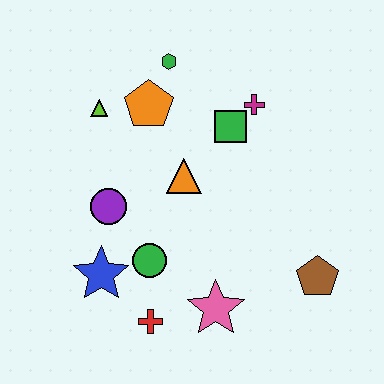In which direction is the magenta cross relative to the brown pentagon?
The magenta cross is above the brown pentagon.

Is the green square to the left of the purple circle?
No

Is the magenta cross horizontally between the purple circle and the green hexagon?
No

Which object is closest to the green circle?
The blue star is closest to the green circle.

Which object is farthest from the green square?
The red cross is farthest from the green square.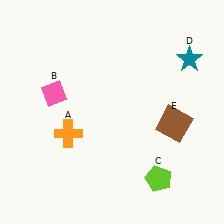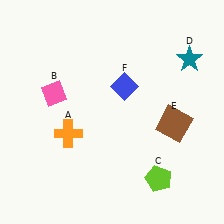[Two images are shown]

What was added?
A blue diamond (F) was added in Image 2.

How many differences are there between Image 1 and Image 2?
There is 1 difference between the two images.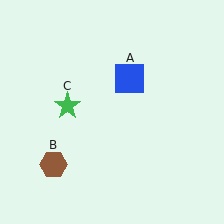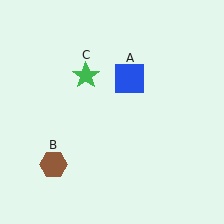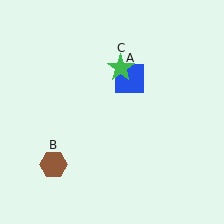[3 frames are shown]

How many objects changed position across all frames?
1 object changed position: green star (object C).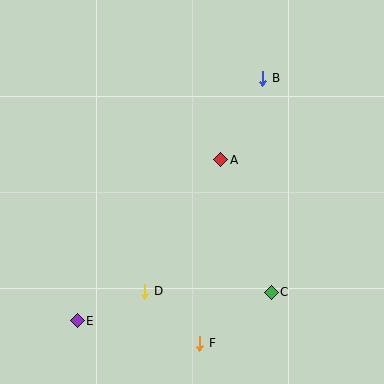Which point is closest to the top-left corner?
Point A is closest to the top-left corner.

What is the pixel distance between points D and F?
The distance between D and F is 76 pixels.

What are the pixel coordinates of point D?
Point D is at (145, 291).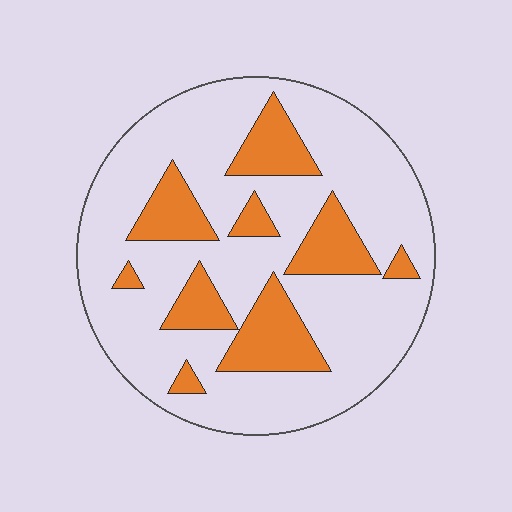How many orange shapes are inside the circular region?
9.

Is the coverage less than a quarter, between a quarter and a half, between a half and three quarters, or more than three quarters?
Less than a quarter.